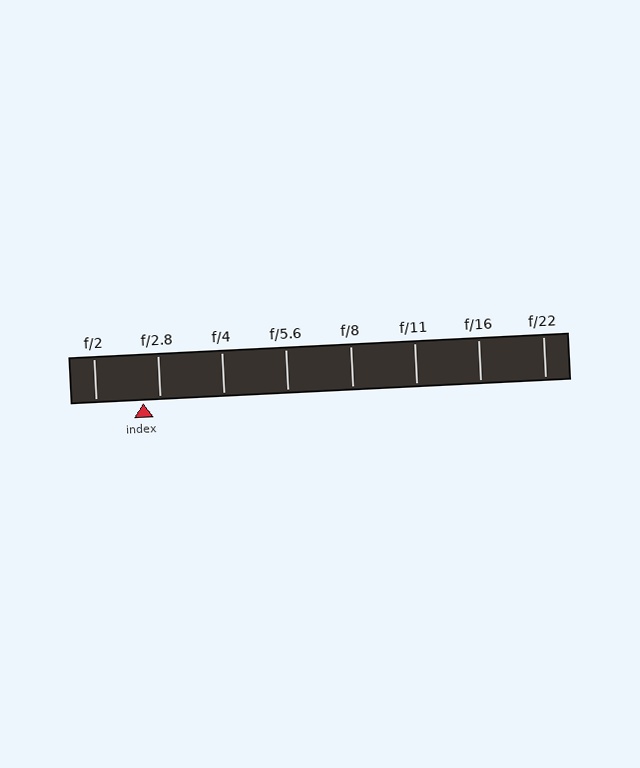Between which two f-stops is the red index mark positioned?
The index mark is between f/2 and f/2.8.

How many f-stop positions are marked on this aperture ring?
There are 8 f-stop positions marked.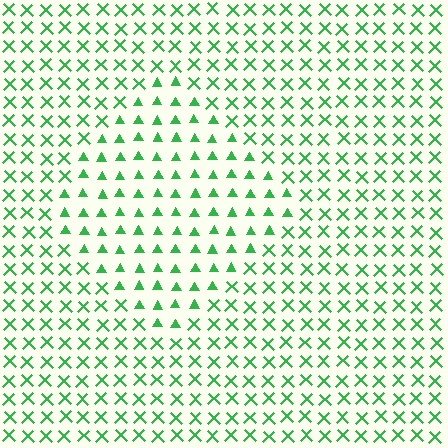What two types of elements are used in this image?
The image uses triangles inside the diamond region and X marks outside it.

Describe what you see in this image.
The image is filled with small green elements arranged in a uniform grid. A diamond-shaped region contains triangles, while the surrounding area contains X marks. The boundary is defined purely by the change in element shape.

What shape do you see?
I see a diamond.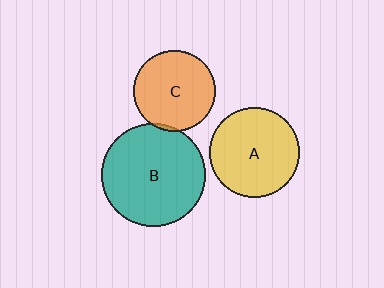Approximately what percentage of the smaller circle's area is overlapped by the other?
Approximately 5%.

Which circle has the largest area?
Circle B (teal).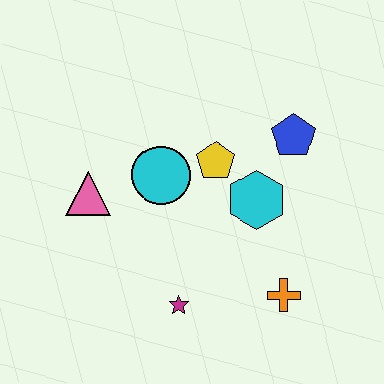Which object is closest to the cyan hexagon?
The yellow pentagon is closest to the cyan hexagon.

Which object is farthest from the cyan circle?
The orange cross is farthest from the cyan circle.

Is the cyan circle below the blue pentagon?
Yes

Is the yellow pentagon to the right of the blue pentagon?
No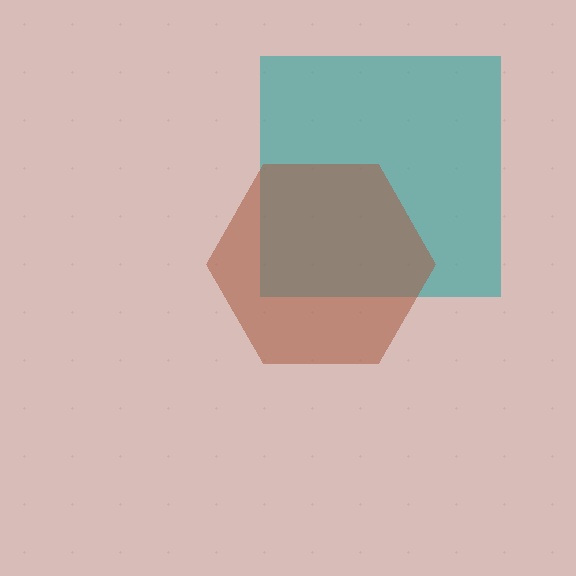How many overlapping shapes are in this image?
There are 2 overlapping shapes in the image.